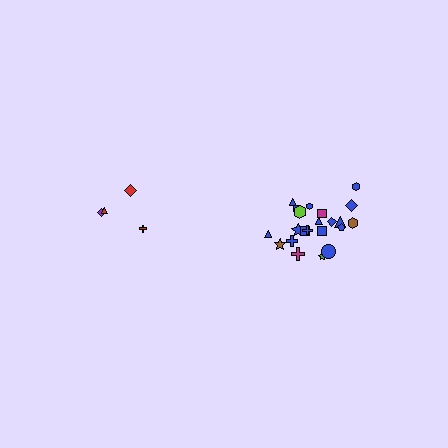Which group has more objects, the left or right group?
The right group.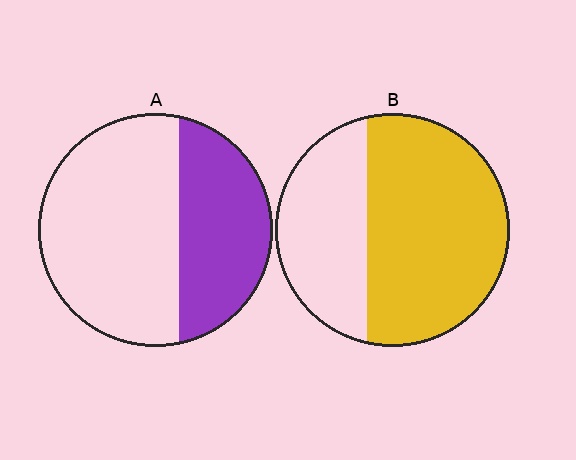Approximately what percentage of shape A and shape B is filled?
A is approximately 35% and B is approximately 65%.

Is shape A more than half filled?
No.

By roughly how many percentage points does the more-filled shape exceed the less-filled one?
By roughly 25 percentage points (B over A).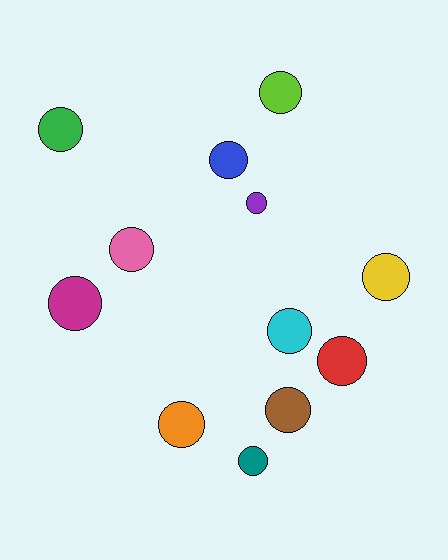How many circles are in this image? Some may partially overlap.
There are 12 circles.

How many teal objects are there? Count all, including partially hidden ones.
There is 1 teal object.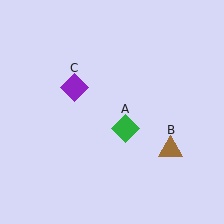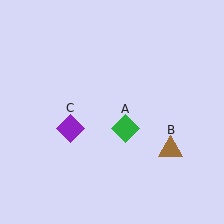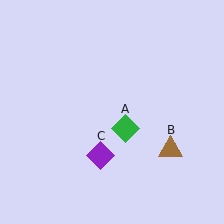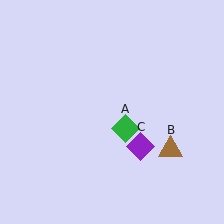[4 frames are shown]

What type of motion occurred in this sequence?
The purple diamond (object C) rotated counterclockwise around the center of the scene.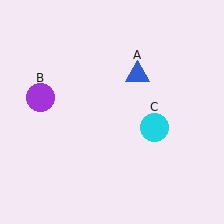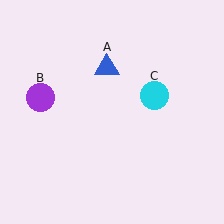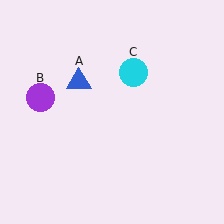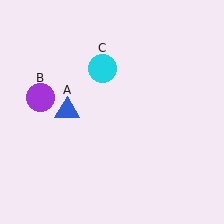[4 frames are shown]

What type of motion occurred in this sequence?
The blue triangle (object A), cyan circle (object C) rotated counterclockwise around the center of the scene.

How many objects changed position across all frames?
2 objects changed position: blue triangle (object A), cyan circle (object C).